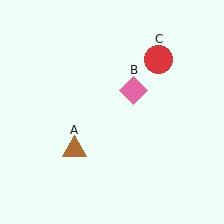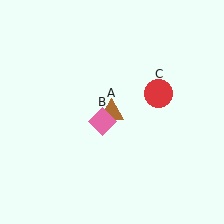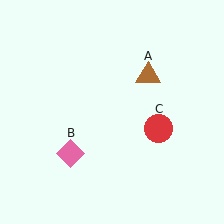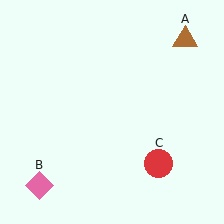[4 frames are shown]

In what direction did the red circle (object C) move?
The red circle (object C) moved down.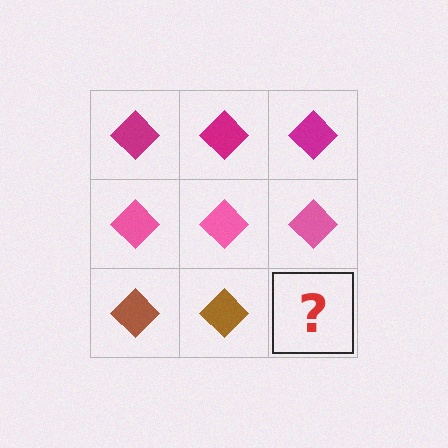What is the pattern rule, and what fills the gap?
The rule is that each row has a consistent color. The gap should be filled with a brown diamond.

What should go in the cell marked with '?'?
The missing cell should contain a brown diamond.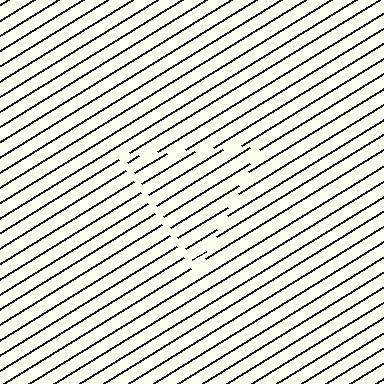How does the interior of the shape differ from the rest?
The interior of the shape contains the same grating, shifted by half a period — the contour is defined by the phase discontinuity where line-ends from the inner and outer gratings abut.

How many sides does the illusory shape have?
3 sides — the line-ends trace a triangle.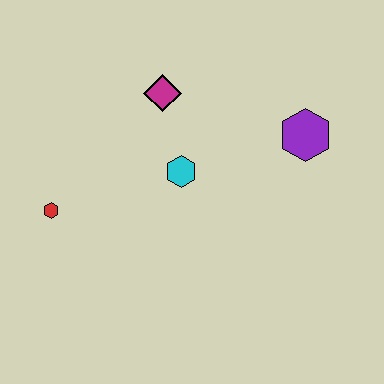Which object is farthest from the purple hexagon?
The red hexagon is farthest from the purple hexagon.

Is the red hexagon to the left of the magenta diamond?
Yes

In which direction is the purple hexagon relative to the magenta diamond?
The purple hexagon is to the right of the magenta diamond.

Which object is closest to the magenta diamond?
The cyan hexagon is closest to the magenta diamond.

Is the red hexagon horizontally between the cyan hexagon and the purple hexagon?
No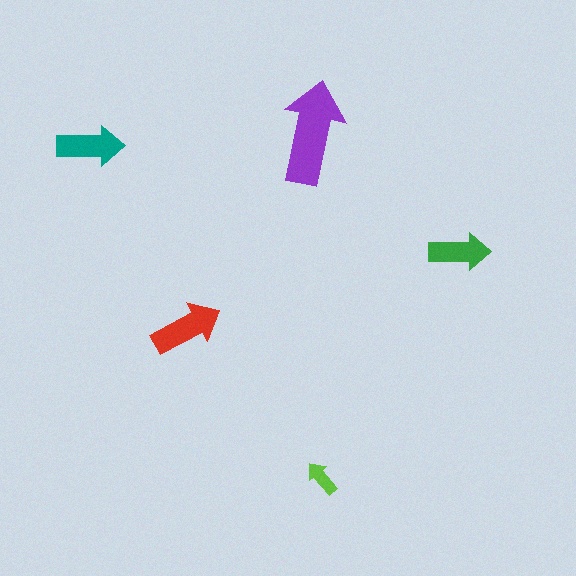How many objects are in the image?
There are 5 objects in the image.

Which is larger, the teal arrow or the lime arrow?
The teal one.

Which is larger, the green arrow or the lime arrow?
The green one.